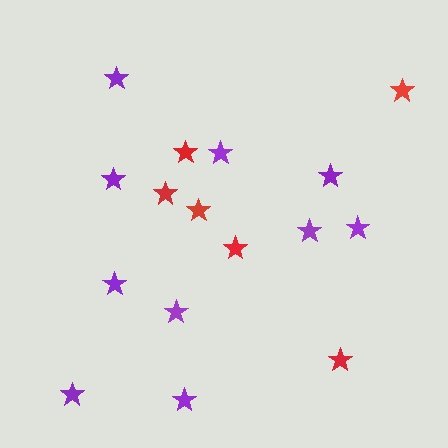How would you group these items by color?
There are 2 groups: one group of red stars (6) and one group of purple stars (10).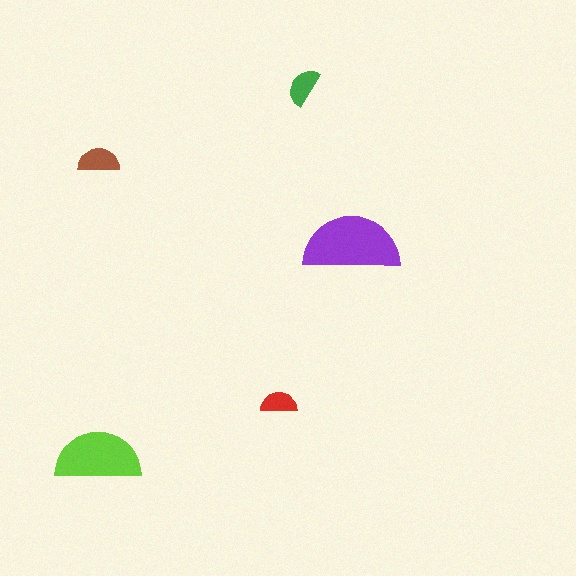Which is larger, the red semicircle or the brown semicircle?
The brown one.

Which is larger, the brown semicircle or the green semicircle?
The brown one.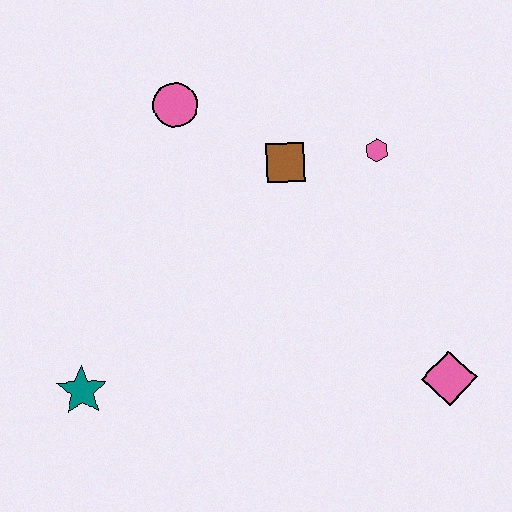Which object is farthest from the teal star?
The pink hexagon is farthest from the teal star.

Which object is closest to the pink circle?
The brown square is closest to the pink circle.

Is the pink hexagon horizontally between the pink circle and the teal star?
No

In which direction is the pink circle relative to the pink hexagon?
The pink circle is to the left of the pink hexagon.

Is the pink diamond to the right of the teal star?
Yes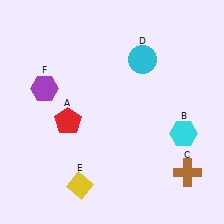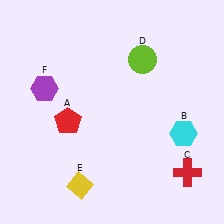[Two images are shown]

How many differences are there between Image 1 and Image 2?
There are 2 differences between the two images.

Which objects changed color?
C changed from brown to red. D changed from cyan to lime.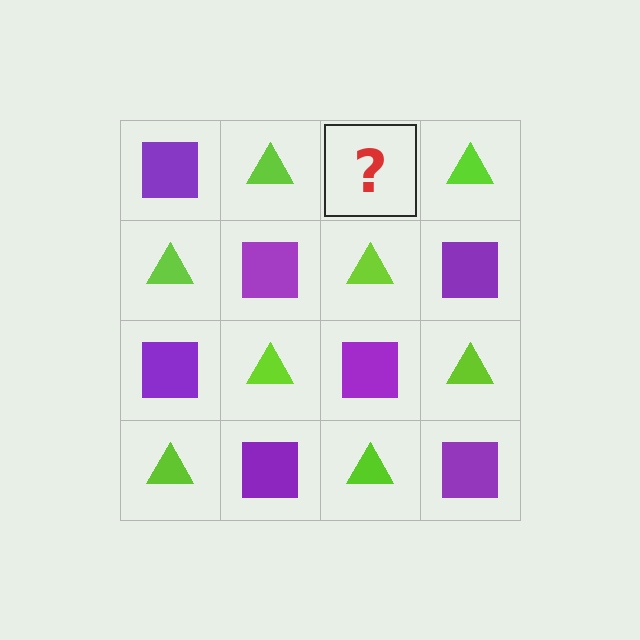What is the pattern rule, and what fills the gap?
The rule is that it alternates purple square and lime triangle in a checkerboard pattern. The gap should be filled with a purple square.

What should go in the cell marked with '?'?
The missing cell should contain a purple square.